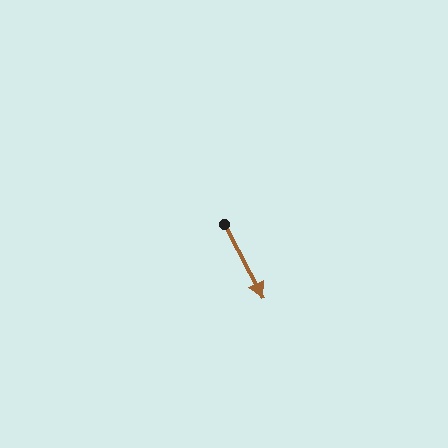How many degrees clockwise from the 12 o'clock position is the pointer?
Approximately 152 degrees.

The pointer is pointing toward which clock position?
Roughly 5 o'clock.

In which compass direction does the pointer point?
Southeast.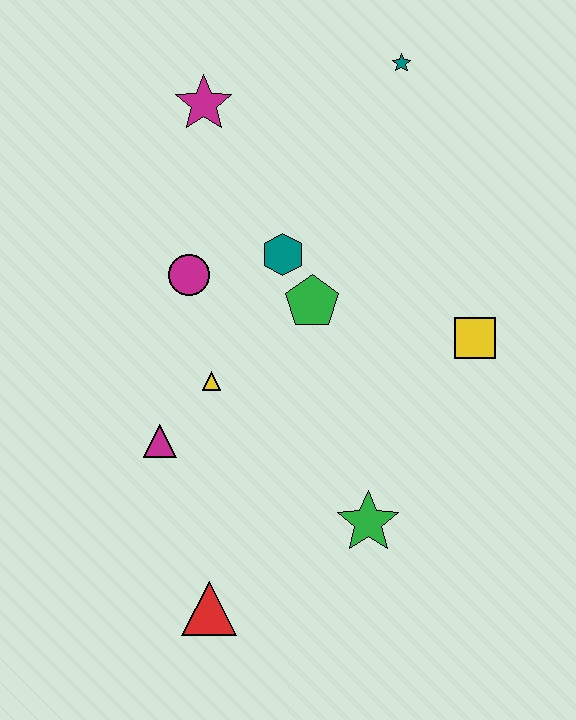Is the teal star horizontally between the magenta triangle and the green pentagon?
No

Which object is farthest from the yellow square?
The red triangle is farthest from the yellow square.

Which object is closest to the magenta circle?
The teal hexagon is closest to the magenta circle.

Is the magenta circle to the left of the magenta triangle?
No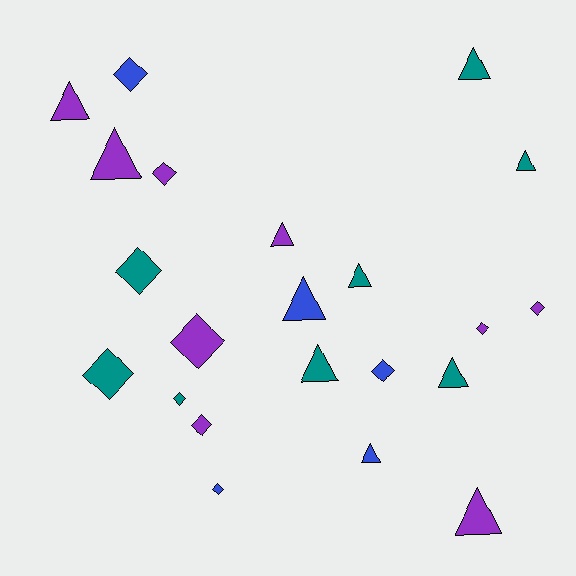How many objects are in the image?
There are 22 objects.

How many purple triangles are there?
There are 4 purple triangles.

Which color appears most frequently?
Purple, with 9 objects.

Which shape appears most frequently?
Triangle, with 11 objects.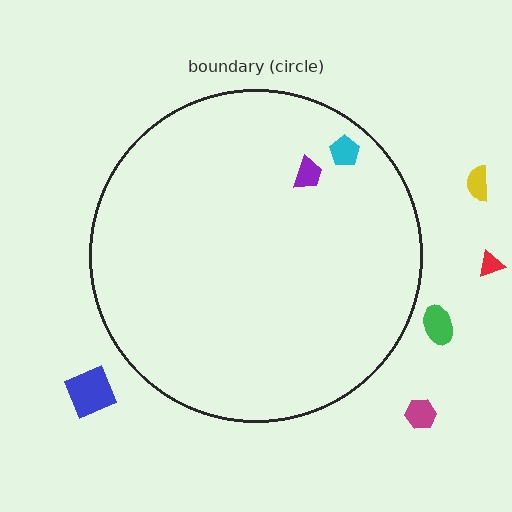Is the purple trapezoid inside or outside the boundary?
Inside.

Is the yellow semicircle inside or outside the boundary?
Outside.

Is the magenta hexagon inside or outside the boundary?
Outside.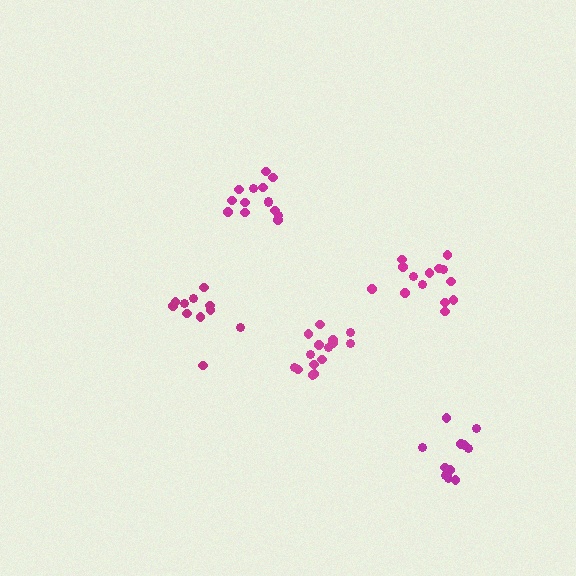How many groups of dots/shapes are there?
There are 5 groups.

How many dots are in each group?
Group 1: 11 dots, Group 2: 11 dots, Group 3: 15 dots, Group 4: 14 dots, Group 5: 14 dots (65 total).